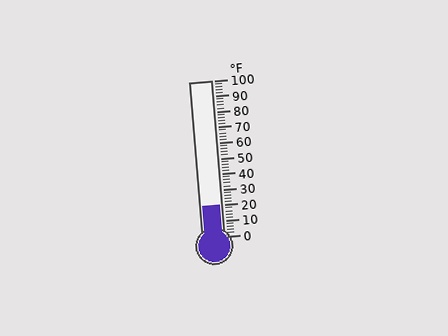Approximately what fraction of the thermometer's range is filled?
The thermometer is filled to approximately 20% of its range.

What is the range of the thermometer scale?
The thermometer scale ranges from 0°F to 100°F.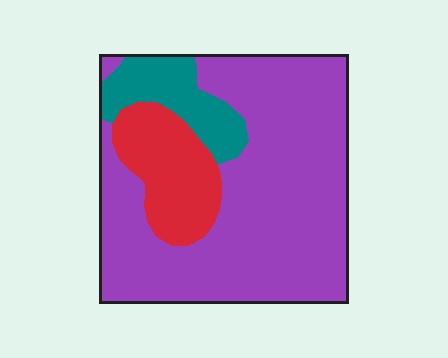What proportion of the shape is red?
Red takes up between a sixth and a third of the shape.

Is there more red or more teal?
Red.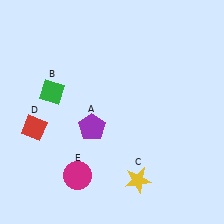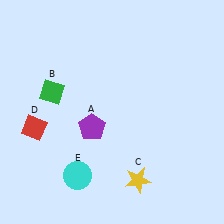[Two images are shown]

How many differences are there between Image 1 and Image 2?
There is 1 difference between the two images.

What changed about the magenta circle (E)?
In Image 1, E is magenta. In Image 2, it changed to cyan.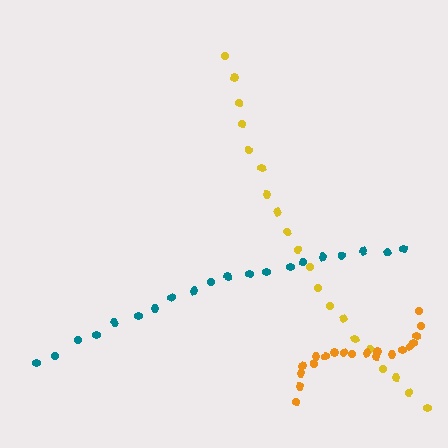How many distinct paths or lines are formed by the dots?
There are 3 distinct paths.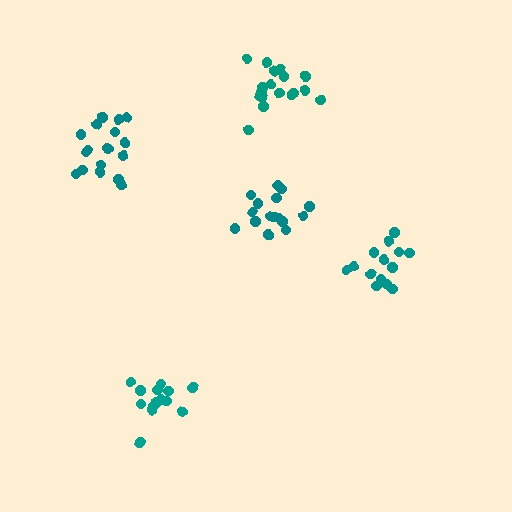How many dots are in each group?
Group 1: 14 dots, Group 2: 18 dots, Group 3: 16 dots, Group 4: 14 dots, Group 5: 18 dots (80 total).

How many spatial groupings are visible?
There are 5 spatial groupings.